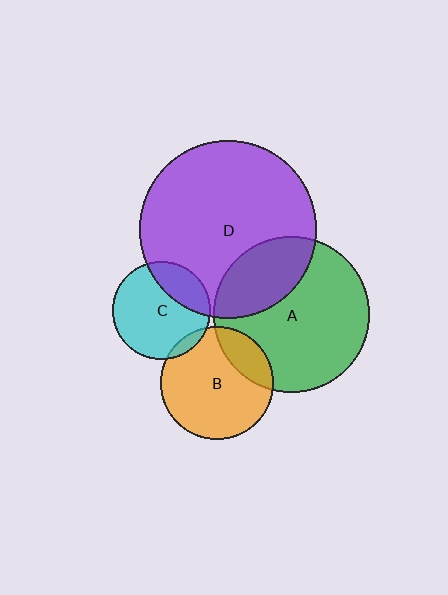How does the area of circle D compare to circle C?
Approximately 3.3 times.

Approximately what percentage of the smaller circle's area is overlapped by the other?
Approximately 25%.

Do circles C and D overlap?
Yes.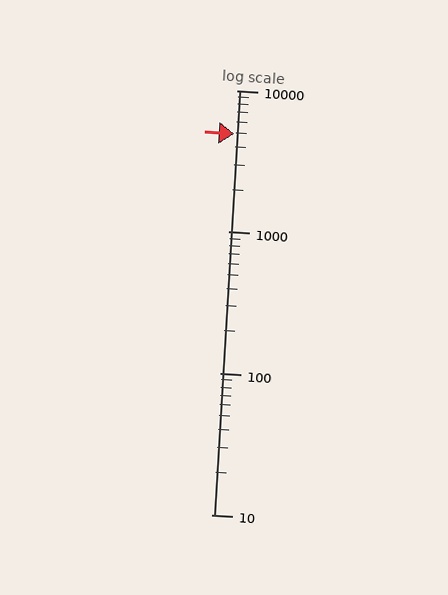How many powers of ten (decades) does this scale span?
The scale spans 3 decades, from 10 to 10000.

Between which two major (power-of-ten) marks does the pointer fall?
The pointer is between 1000 and 10000.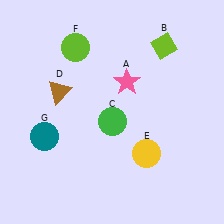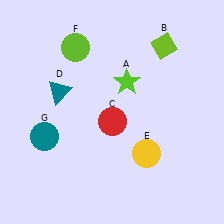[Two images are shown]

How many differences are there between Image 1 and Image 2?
There are 3 differences between the two images.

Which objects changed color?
A changed from pink to lime. C changed from green to red. D changed from brown to teal.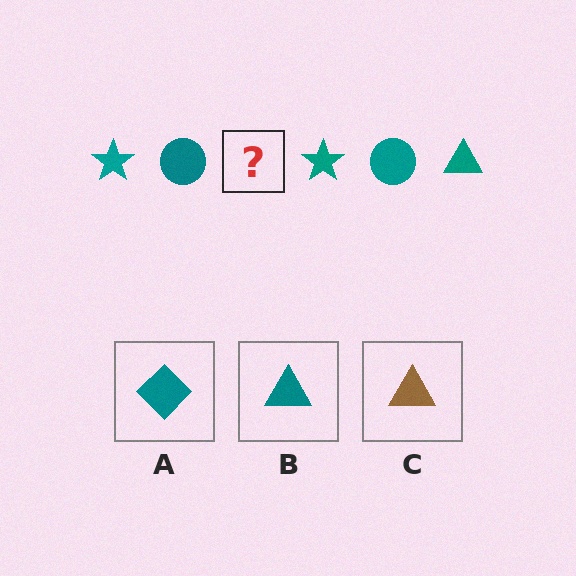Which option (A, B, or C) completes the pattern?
B.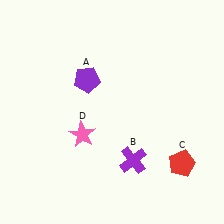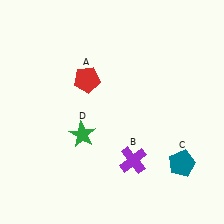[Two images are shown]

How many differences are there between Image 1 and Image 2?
There are 3 differences between the two images.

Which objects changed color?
A changed from purple to red. C changed from red to teal. D changed from pink to green.